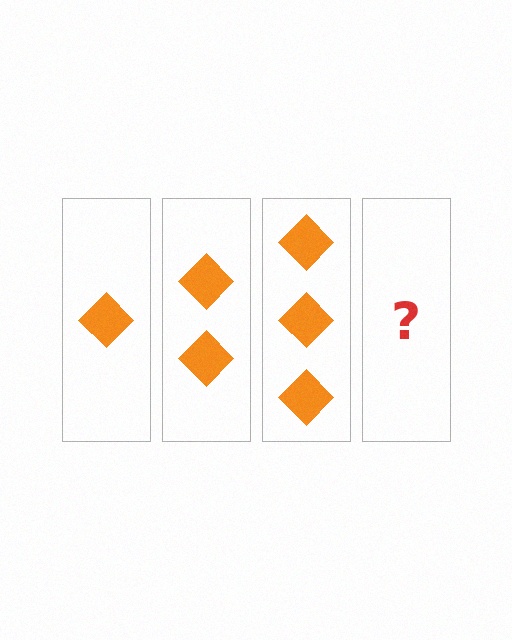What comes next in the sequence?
The next element should be 4 diamonds.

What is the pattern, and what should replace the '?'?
The pattern is that each step adds one more diamond. The '?' should be 4 diamonds.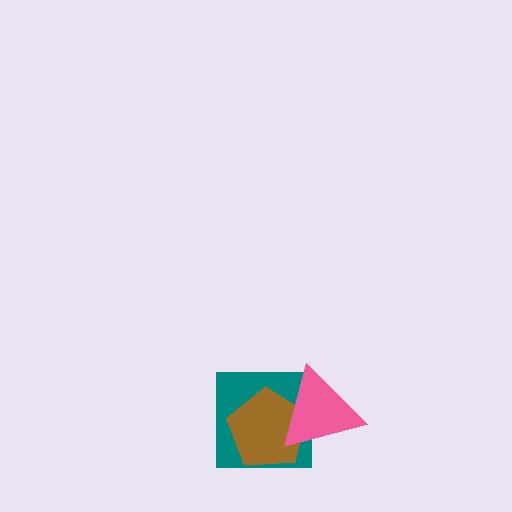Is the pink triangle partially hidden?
No, no other shape covers it.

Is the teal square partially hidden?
Yes, it is partially covered by another shape.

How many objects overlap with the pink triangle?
2 objects overlap with the pink triangle.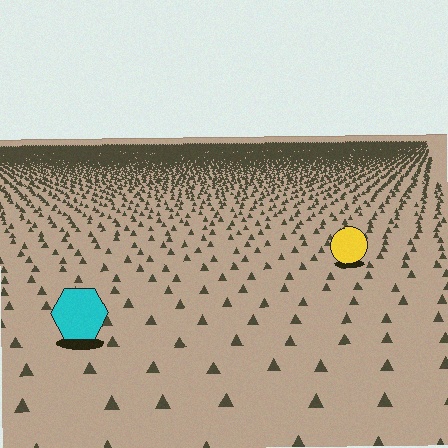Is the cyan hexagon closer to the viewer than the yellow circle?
Yes. The cyan hexagon is closer — you can tell from the texture gradient: the ground texture is coarser near it.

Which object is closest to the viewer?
The cyan hexagon is closest. The texture marks near it are larger and more spread out.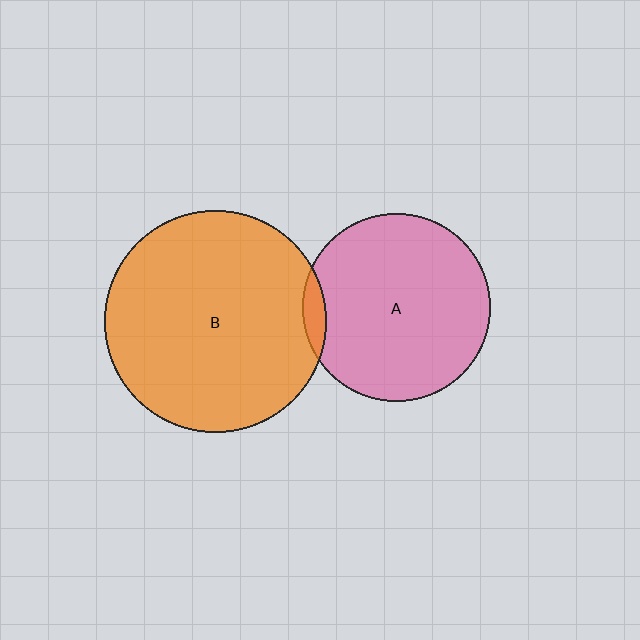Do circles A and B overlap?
Yes.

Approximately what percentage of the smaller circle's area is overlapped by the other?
Approximately 5%.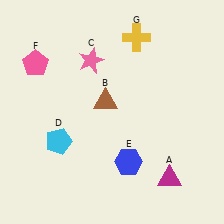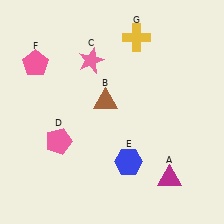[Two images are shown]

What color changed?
The pentagon (D) changed from cyan in Image 1 to pink in Image 2.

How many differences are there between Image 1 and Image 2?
There is 1 difference between the two images.